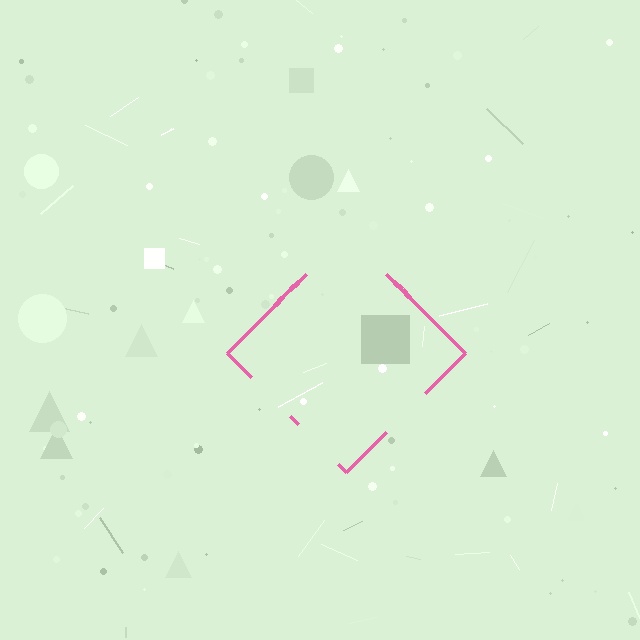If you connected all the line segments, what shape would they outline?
They would outline a diamond.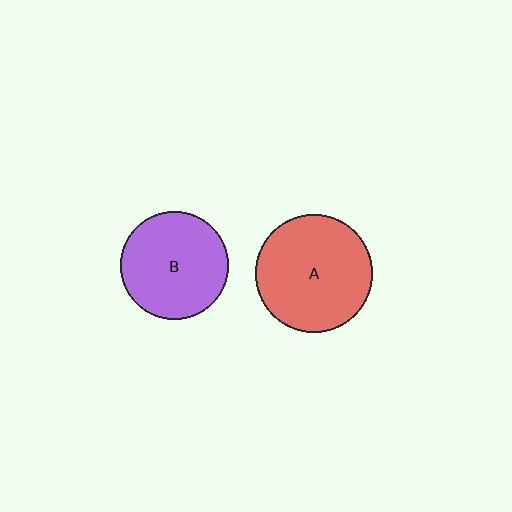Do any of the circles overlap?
No, none of the circles overlap.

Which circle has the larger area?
Circle A (red).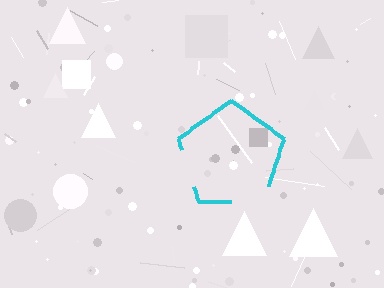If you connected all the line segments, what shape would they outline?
They would outline a pentagon.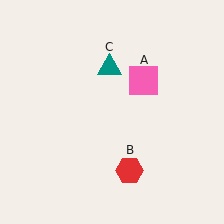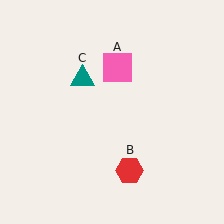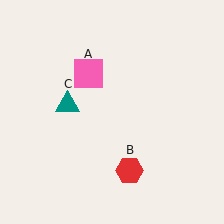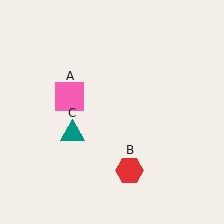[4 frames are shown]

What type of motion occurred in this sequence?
The pink square (object A), teal triangle (object C) rotated counterclockwise around the center of the scene.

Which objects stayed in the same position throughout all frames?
Red hexagon (object B) remained stationary.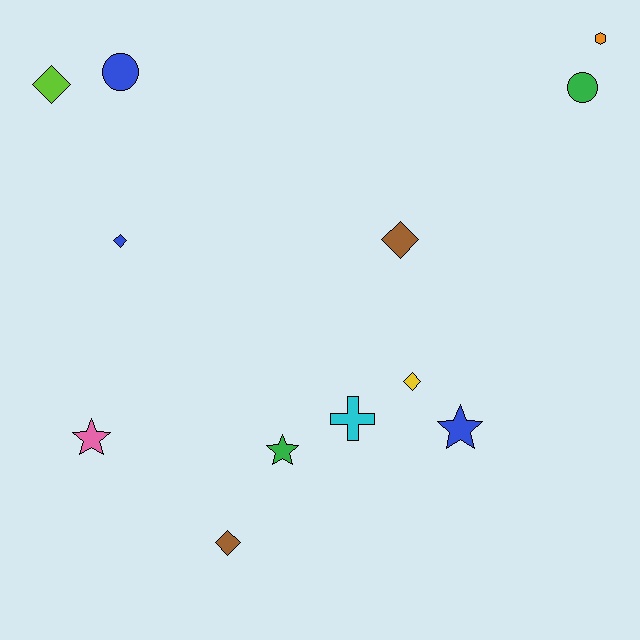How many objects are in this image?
There are 12 objects.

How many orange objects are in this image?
There is 1 orange object.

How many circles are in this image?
There are 2 circles.